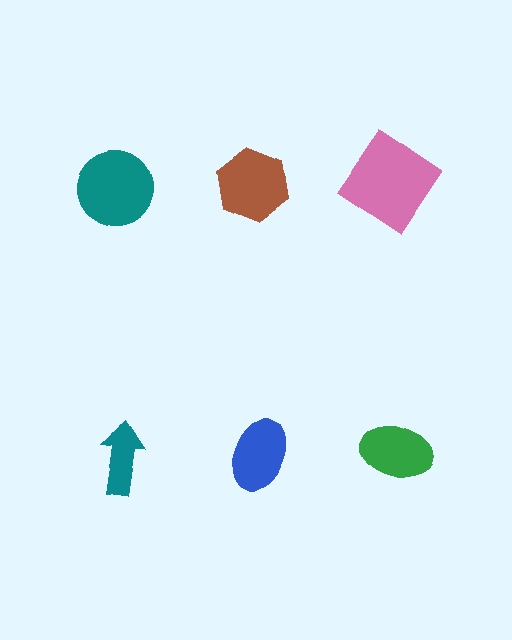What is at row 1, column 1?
A teal circle.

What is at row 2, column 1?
A teal arrow.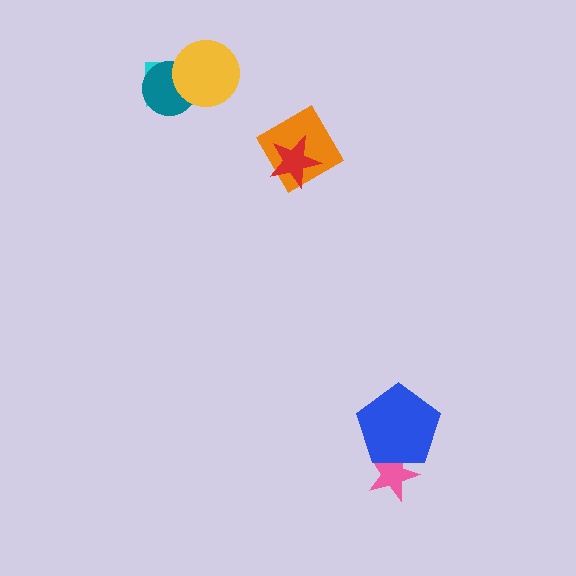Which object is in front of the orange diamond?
The red star is in front of the orange diamond.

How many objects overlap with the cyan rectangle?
2 objects overlap with the cyan rectangle.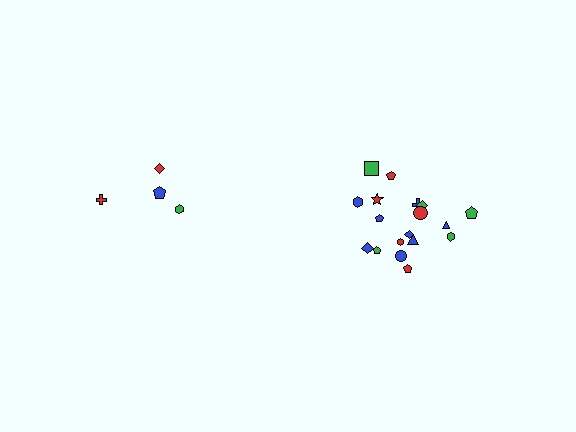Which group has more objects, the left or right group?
The right group.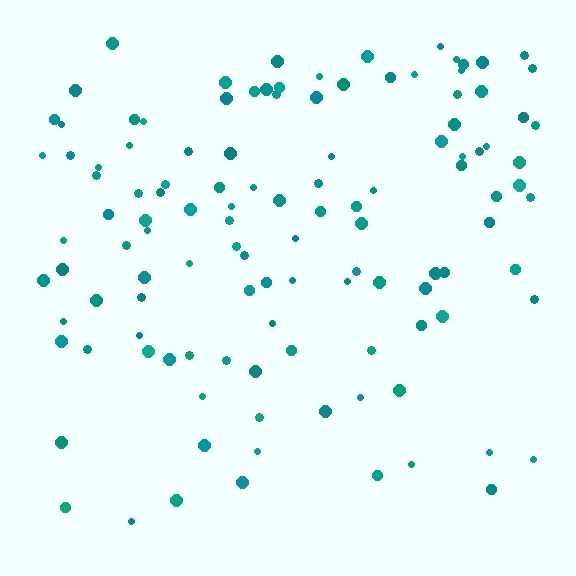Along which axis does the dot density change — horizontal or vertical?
Vertical.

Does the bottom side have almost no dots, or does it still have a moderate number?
Still a moderate number, just noticeably fewer than the top.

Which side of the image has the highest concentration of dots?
The top.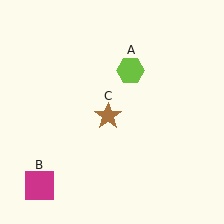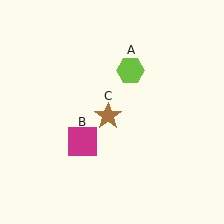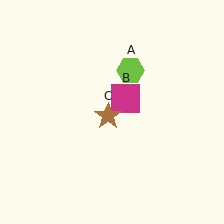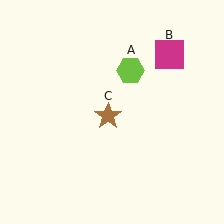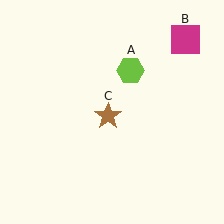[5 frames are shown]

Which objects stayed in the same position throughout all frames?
Lime hexagon (object A) and brown star (object C) remained stationary.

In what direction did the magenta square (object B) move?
The magenta square (object B) moved up and to the right.